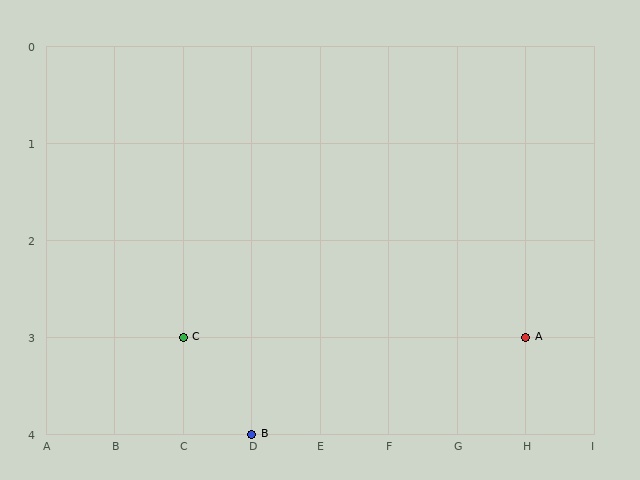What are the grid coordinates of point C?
Point C is at grid coordinates (C, 3).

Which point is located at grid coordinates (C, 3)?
Point C is at (C, 3).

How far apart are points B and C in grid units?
Points B and C are 1 column and 1 row apart (about 1.4 grid units diagonally).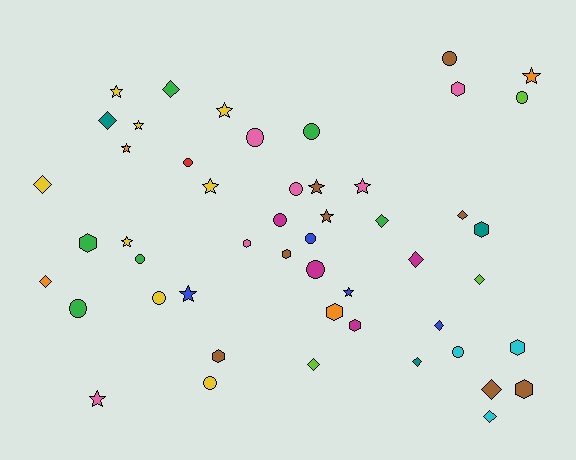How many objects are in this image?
There are 50 objects.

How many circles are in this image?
There are 14 circles.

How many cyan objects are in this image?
There are 3 cyan objects.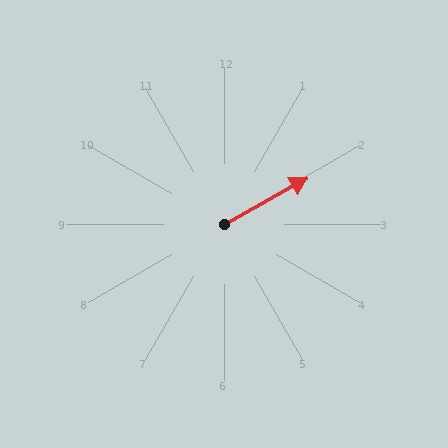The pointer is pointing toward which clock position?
Roughly 2 o'clock.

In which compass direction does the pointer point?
Northeast.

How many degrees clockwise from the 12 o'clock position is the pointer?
Approximately 61 degrees.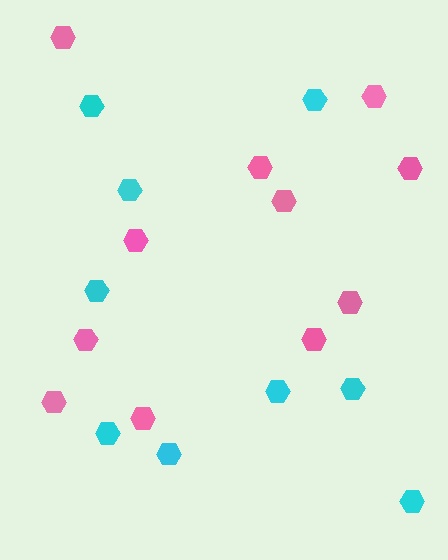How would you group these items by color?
There are 2 groups: one group of pink hexagons (11) and one group of cyan hexagons (9).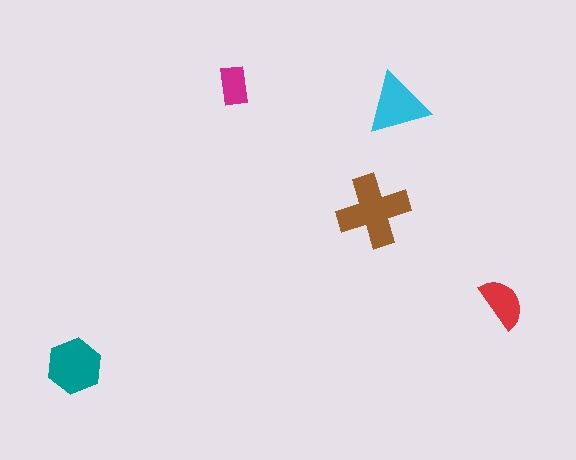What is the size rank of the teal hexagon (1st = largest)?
2nd.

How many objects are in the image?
There are 5 objects in the image.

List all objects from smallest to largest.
The magenta rectangle, the red semicircle, the cyan triangle, the teal hexagon, the brown cross.